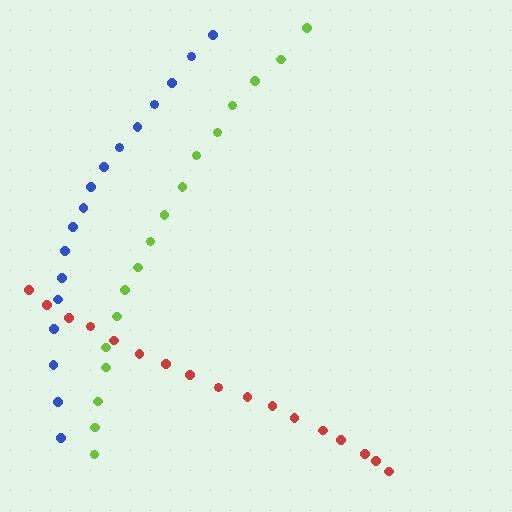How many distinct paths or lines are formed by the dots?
There are 3 distinct paths.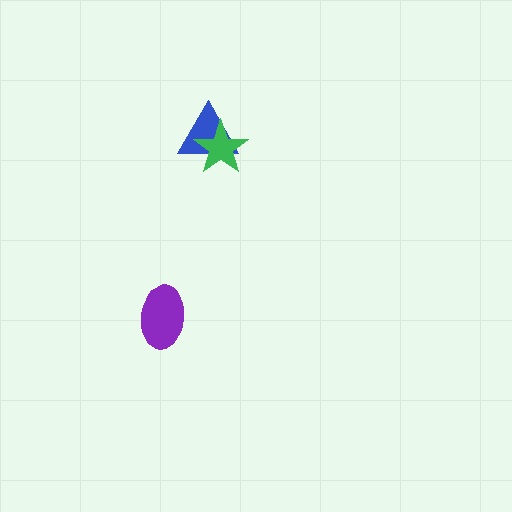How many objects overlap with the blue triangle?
1 object overlaps with the blue triangle.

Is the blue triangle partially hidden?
Yes, it is partially covered by another shape.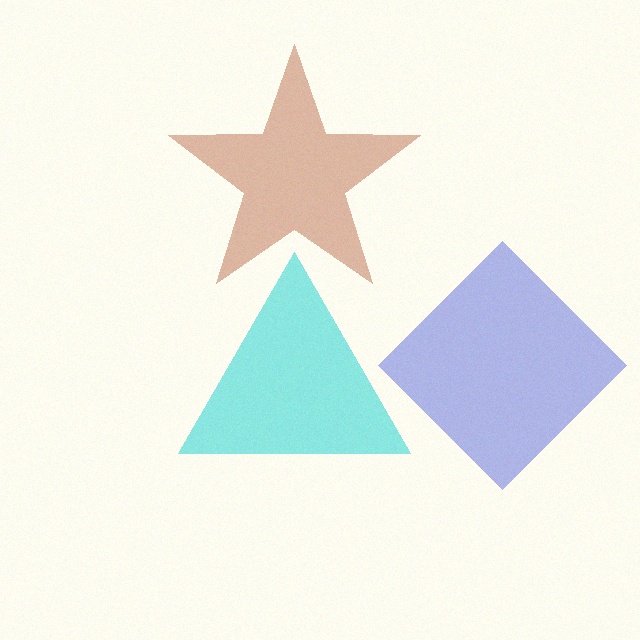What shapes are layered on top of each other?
The layered shapes are: a brown star, a cyan triangle, a blue diamond.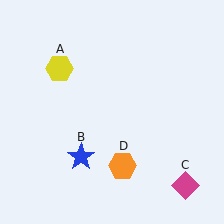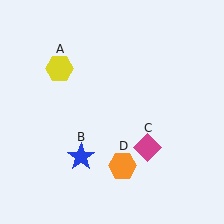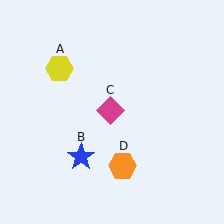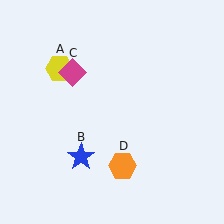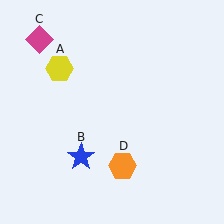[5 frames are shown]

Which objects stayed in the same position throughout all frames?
Yellow hexagon (object A) and blue star (object B) and orange hexagon (object D) remained stationary.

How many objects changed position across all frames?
1 object changed position: magenta diamond (object C).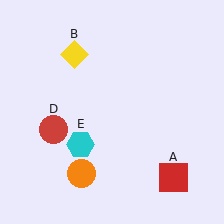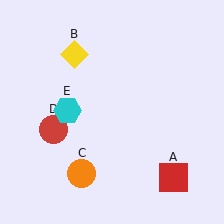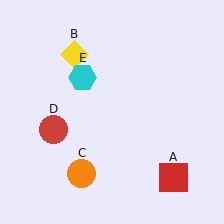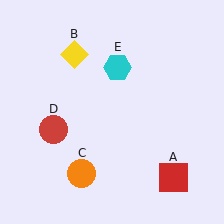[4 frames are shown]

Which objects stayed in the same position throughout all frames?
Red square (object A) and yellow diamond (object B) and orange circle (object C) and red circle (object D) remained stationary.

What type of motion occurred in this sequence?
The cyan hexagon (object E) rotated clockwise around the center of the scene.